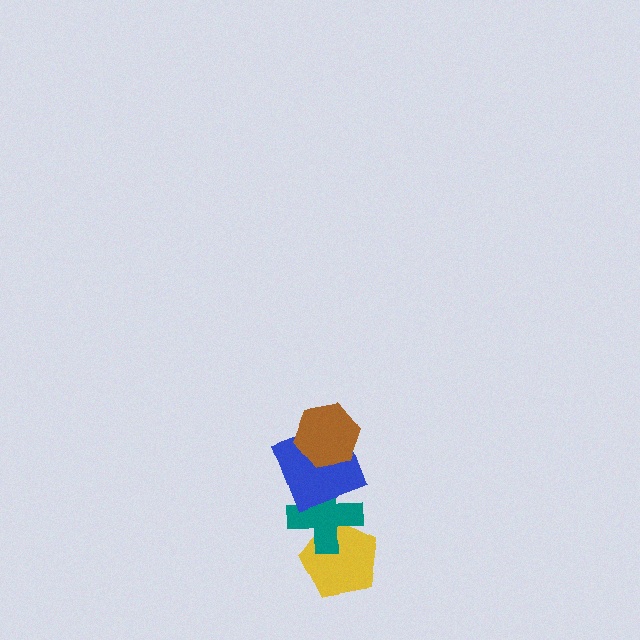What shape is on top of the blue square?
The brown hexagon is on top of the blue square.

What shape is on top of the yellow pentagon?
The teal cross is on top of the yellow pentagon.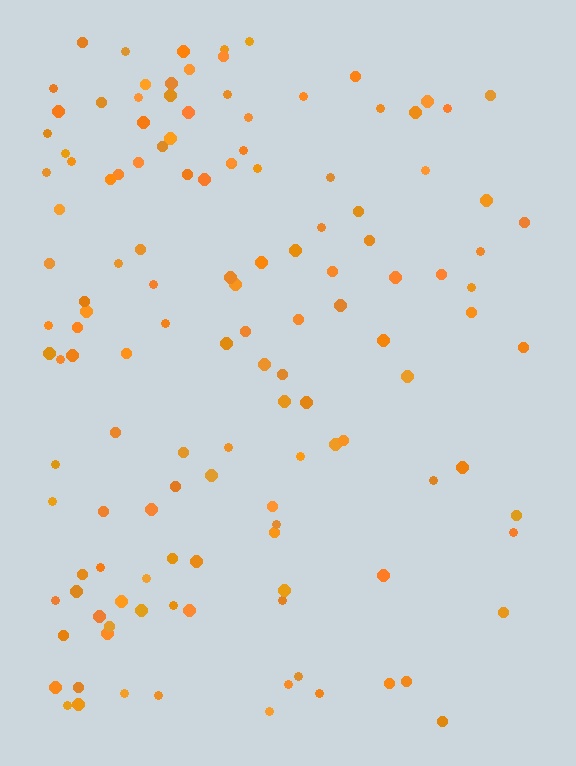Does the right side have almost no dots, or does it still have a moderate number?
Still a moderate number, just noticeably fewer than the left.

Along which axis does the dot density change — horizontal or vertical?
Horizontal.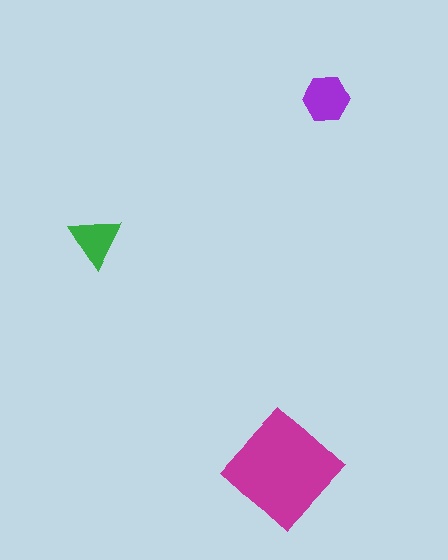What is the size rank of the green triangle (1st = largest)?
3rd.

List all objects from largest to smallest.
The magenta diamond, the purple hexagon, the green triangle.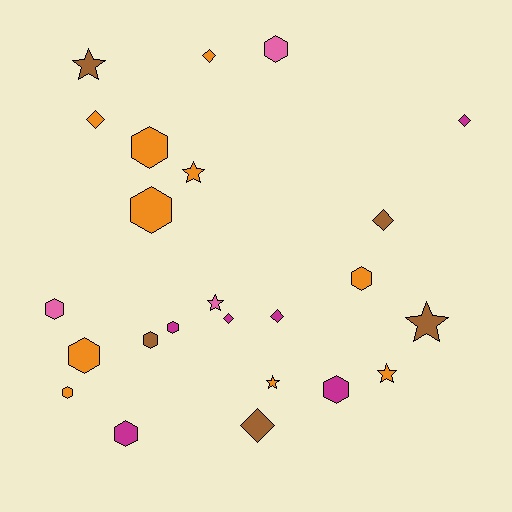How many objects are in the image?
There are 24 objects.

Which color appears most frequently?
Orange, with 10 objects.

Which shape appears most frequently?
Hexagon, with 11 objects.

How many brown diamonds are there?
There are 2 brown diamonds.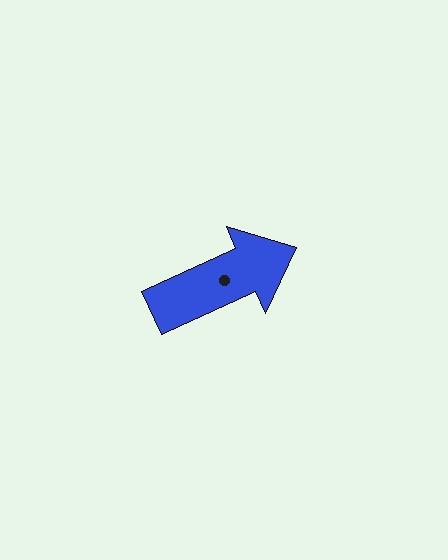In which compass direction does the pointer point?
Northeast.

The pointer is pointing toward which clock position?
Roughly 2 o'clock.